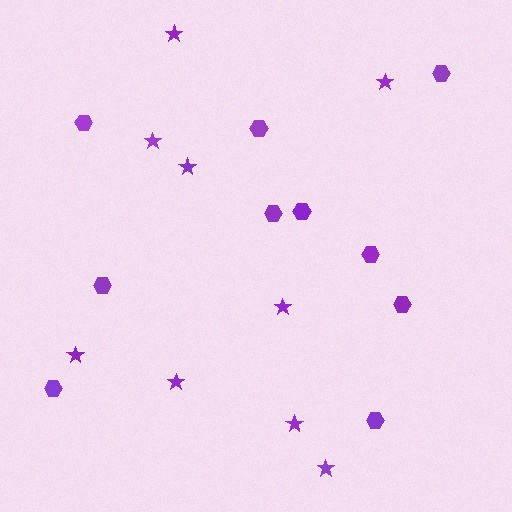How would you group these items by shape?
There are 2 groups: one group of stars (9) and one group of hexagons (10).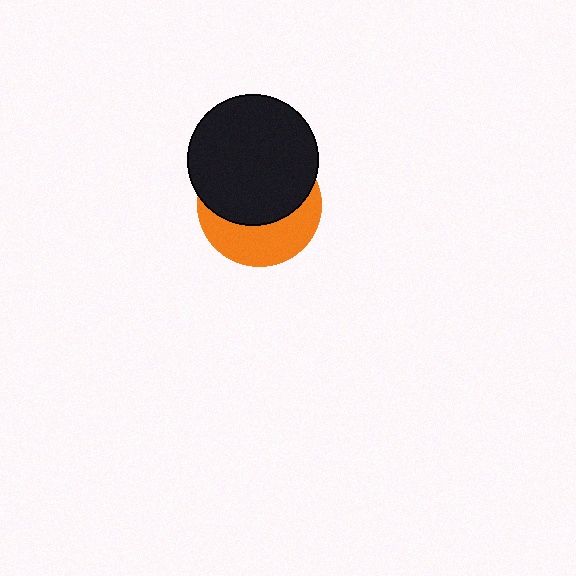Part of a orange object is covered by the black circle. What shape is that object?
It is a circle.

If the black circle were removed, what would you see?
You would see the complete orange circle.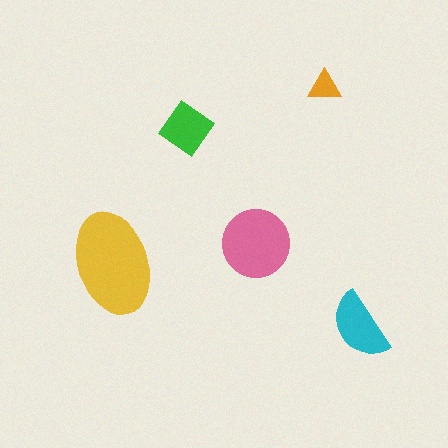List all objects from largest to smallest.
The yellow ellipse, the pink circle, the cyan semicircle, the green diamond, the orange triangle.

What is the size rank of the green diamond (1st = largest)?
4th.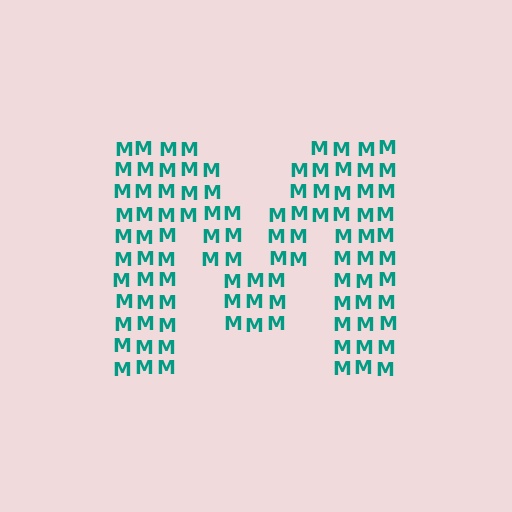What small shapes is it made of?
It is made of small letter M's.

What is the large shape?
The large shape is the letter M.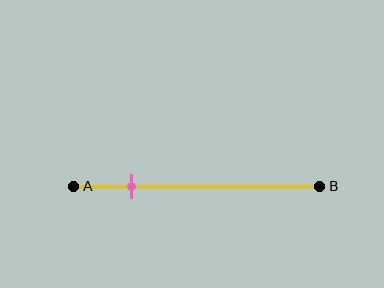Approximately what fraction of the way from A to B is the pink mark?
The pink mark is approximately 25% of the way from A to B.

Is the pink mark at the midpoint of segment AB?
No, the mark is at about 25% from A, not at the 50% midpoint.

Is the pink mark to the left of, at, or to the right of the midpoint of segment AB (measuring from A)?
The pink mark is to the left of the midpoint of segment AB.